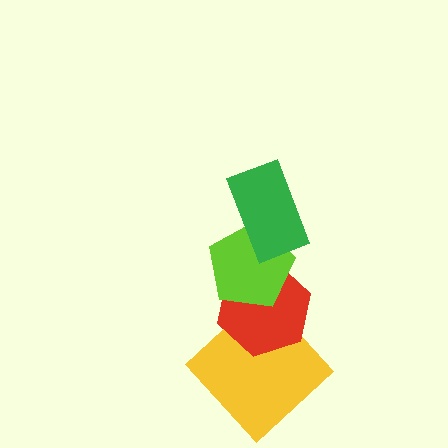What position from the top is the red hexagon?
The red hexagon is 3rd from the top.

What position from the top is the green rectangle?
The green rectangle is 1st from the top.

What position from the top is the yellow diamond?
The yellow diamond is 4th from the top.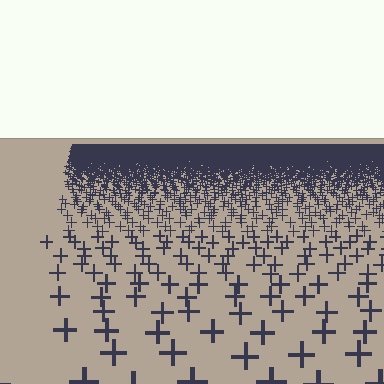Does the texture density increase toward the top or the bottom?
Density increases toward the top.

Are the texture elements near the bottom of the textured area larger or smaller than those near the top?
Larger. Near the bottom, elements are closer to the viewer and appear at a bigger on-screen size.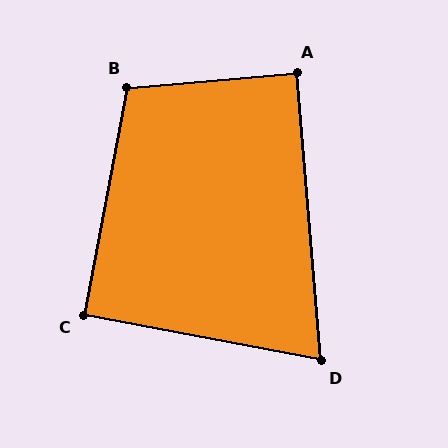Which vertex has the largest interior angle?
B, at approximately 106 degrees.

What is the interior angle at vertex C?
Approximately 90 degrees (approximately right).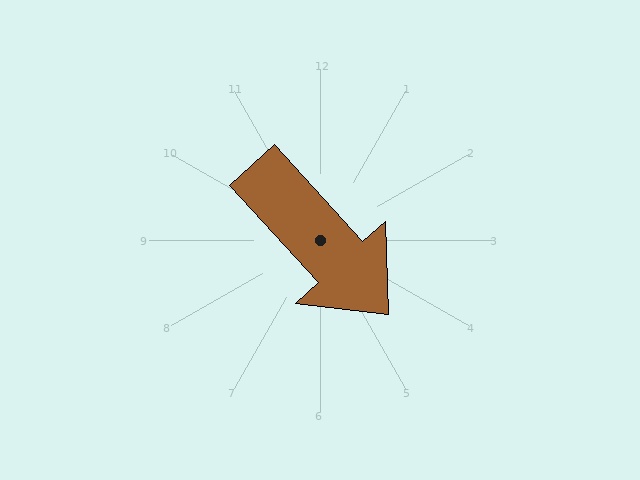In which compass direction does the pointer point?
Southeast.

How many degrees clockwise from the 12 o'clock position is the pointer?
Approximately 138 degrees.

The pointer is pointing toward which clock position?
Roughly 5 o'clock.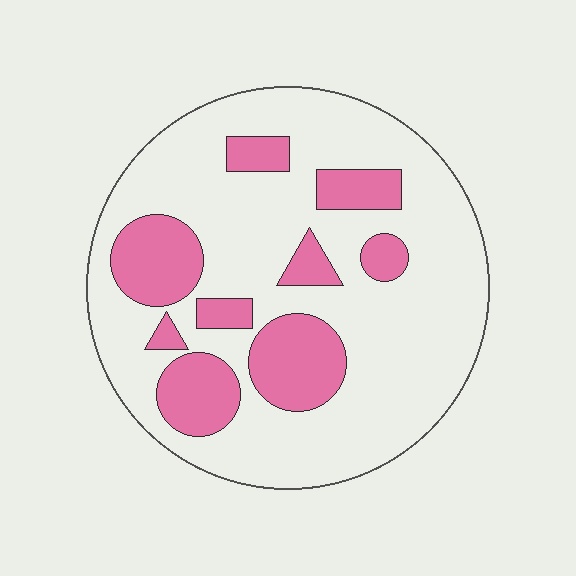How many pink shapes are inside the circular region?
9.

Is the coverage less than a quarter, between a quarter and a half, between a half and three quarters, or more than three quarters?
Between a quarter and a half.